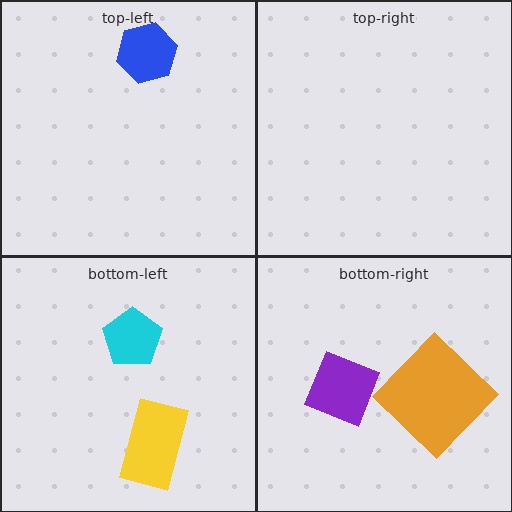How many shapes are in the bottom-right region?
3.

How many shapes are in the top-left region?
1.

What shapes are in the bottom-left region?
The cyan pentagon, the yellow rectangle.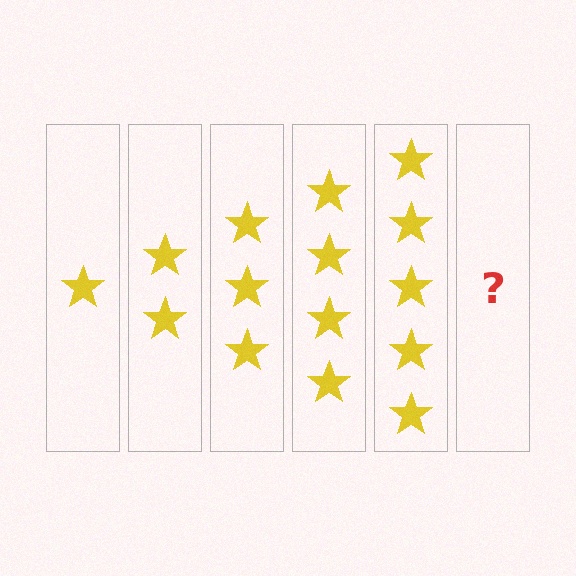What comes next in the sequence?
The next element should be 6 stars.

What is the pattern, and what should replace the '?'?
The pattern is that each step adds one more star. The '?' should be 6 stars.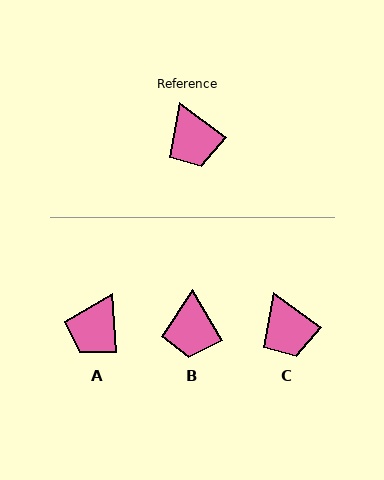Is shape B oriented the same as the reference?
No, it is off by about 23 degrees.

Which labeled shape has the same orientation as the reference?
C.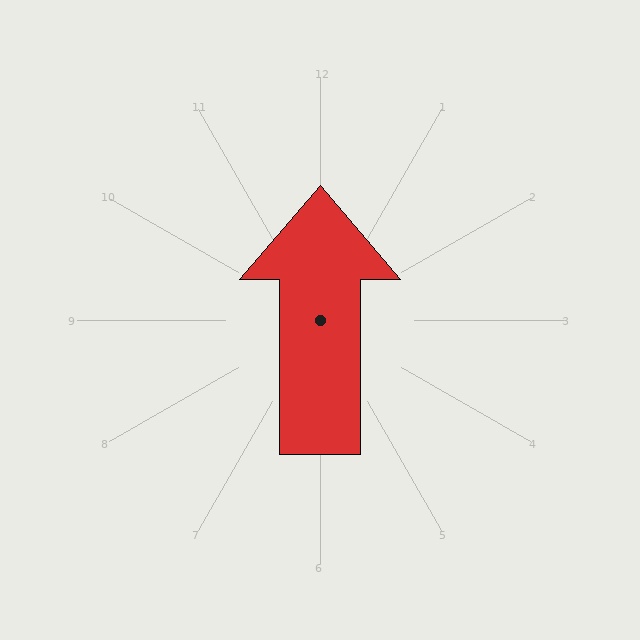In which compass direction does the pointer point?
North.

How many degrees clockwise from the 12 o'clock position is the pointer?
Approximately 0 degrees.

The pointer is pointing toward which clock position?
Roughly 12 o'clock.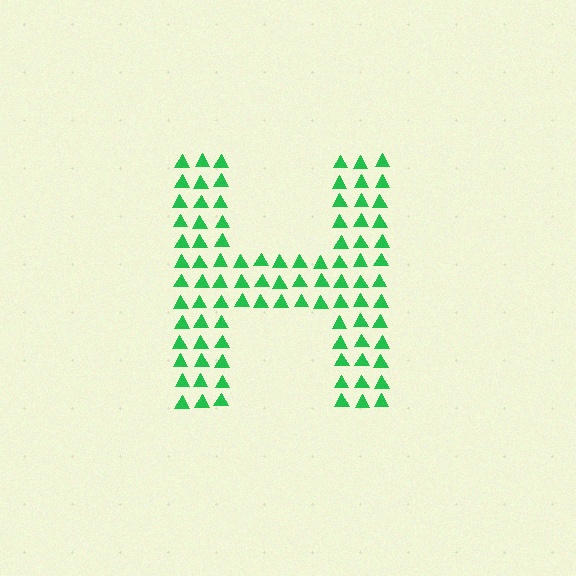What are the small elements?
The small elements are triangles.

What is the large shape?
The large shape is the letter H.